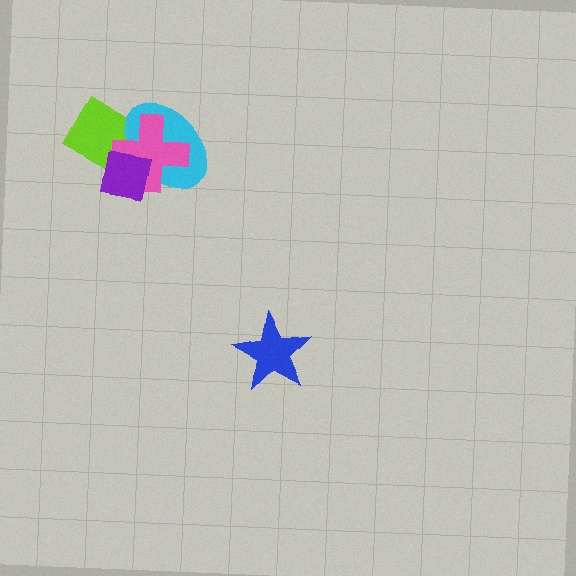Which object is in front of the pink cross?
The purple square is in front of the pink cross.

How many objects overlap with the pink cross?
3 objects overlap with the pink cross.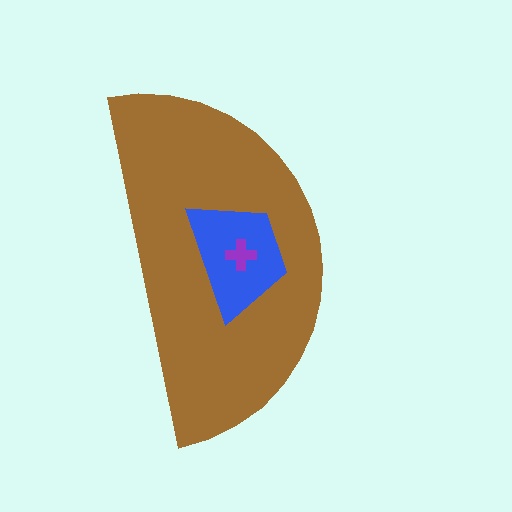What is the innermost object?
The purple cross.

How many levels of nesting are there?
3.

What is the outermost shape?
The brown semicircle.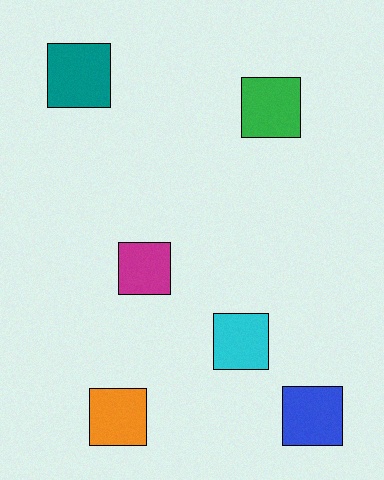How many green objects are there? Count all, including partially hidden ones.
There is 1 green object.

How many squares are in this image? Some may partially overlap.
There are 6 squares.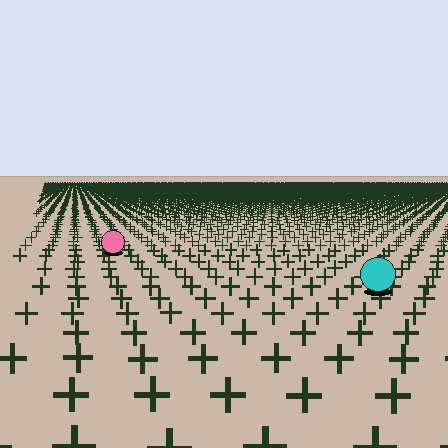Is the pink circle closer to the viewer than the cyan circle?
No. The cyan circle is closer — you can tell from the texture gradient: the ground texture is coarser near it.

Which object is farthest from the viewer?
The pink circle is farthest from the viewer. It appears smaller and the ground texture around it is denser.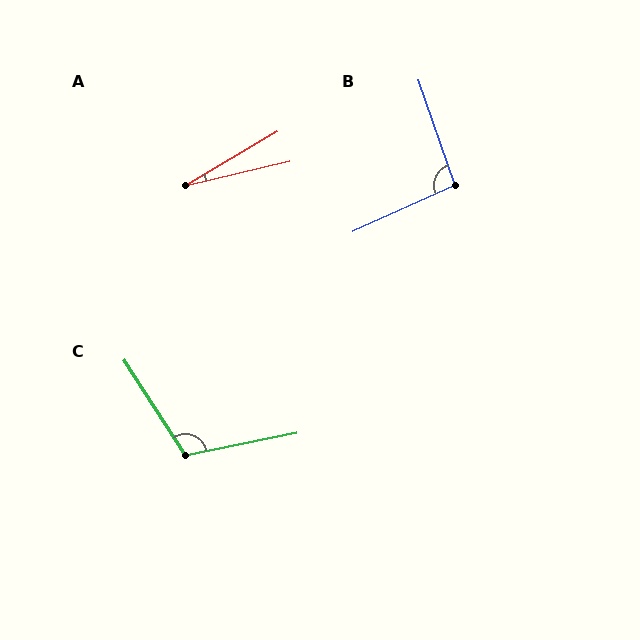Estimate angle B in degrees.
Approximately 95 degrees.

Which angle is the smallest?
A, at approximately 17 degrees.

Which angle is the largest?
C, at approximately 112 degrees.